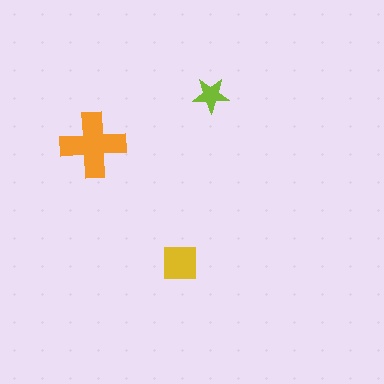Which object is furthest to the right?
The lime star is rightmost.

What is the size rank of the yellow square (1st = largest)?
2nd.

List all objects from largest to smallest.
The orange cross, the yellow square, the lime star.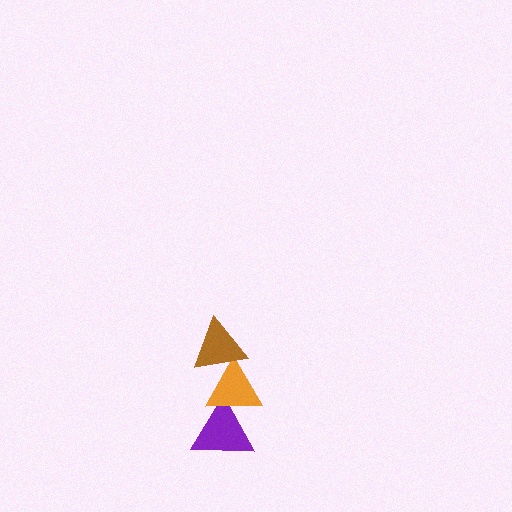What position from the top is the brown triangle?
The brown triangle is 1st from the top.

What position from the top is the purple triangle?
The purple triangle is 3rd from the top.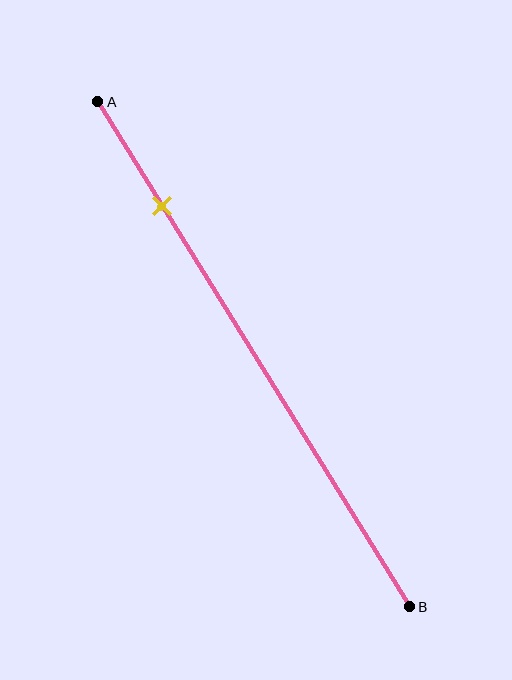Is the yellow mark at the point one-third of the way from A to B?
No, the mark is at about 20% from A, not at the 33% one-third point.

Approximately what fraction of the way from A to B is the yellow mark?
The yellow mark is approximately 20% of the way from A to B.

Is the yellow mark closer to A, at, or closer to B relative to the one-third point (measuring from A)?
The yellow mark is closer to point A than the one-third point of segment AB.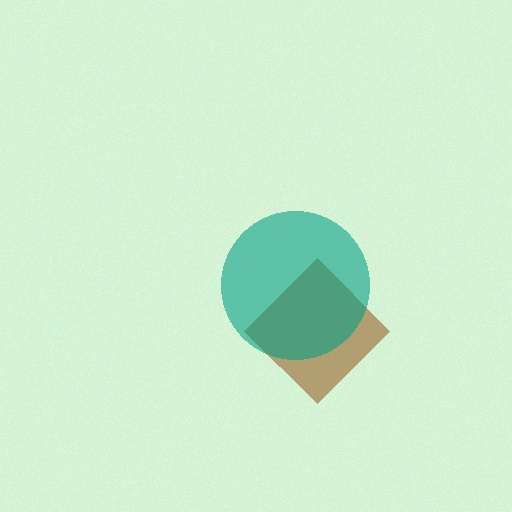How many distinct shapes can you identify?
There are 2 distinct shapes: a brown diamond, a teal circle.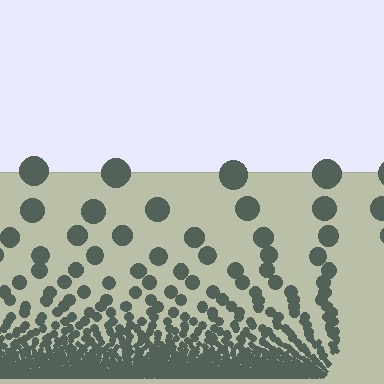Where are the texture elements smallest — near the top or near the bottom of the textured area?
Near the bottom.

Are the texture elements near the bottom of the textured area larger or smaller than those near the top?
Smaller. The gradient is inverted — elements near the bottom are smaller and denser.